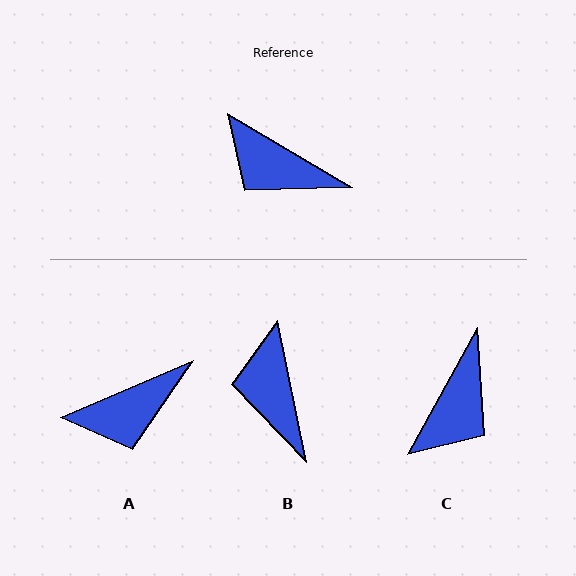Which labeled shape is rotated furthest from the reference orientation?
C, about 92 degrees away.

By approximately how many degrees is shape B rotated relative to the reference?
Approximately 48 degrees clockwise.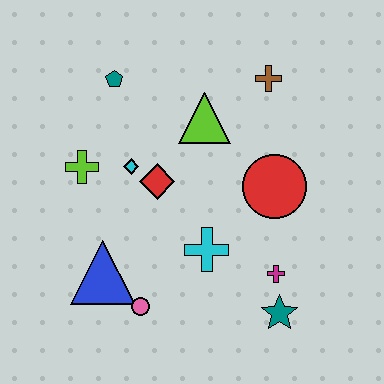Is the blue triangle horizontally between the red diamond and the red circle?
No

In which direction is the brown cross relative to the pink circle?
The brown cross is above the pink circle.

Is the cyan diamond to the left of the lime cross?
No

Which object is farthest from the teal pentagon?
The teal star is farthest from the teal pentagon.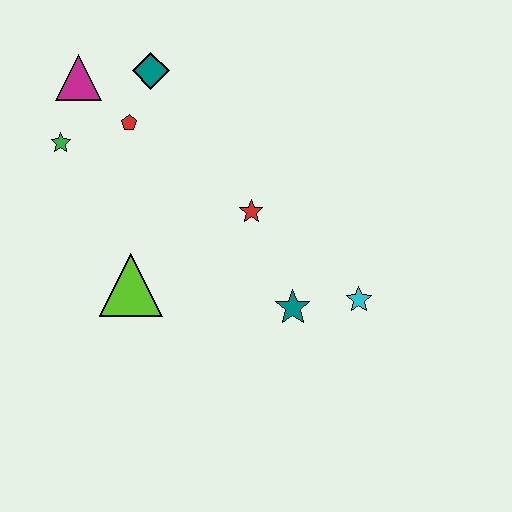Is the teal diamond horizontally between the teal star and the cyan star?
No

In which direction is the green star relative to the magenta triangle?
The green star is below the magenta triangle.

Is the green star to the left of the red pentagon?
Yes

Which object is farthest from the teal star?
The magenta triangle is farthest from the teal star.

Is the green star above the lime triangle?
Yes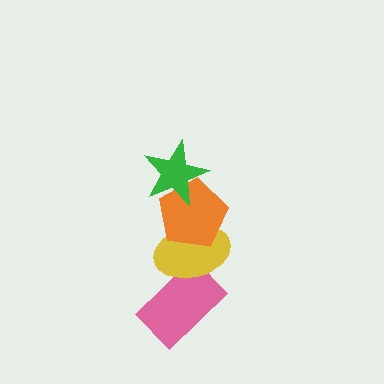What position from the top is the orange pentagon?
The orange pentagon is 2nd from the top.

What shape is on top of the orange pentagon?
The green star is on top of the orange pentagon.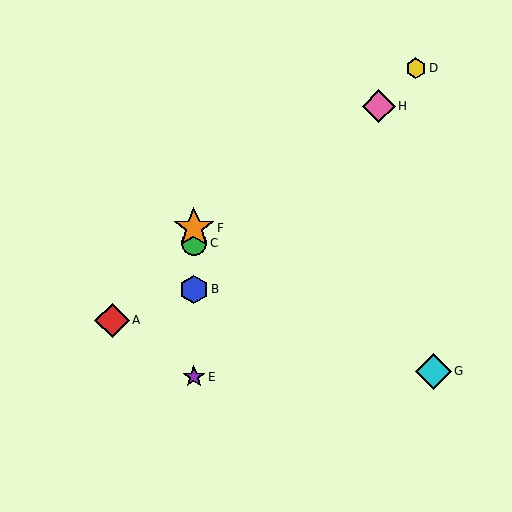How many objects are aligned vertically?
4 objects (B, C, E, F) are aligned vertically.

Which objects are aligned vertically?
Objects B, C, E, F are aligned vertically.